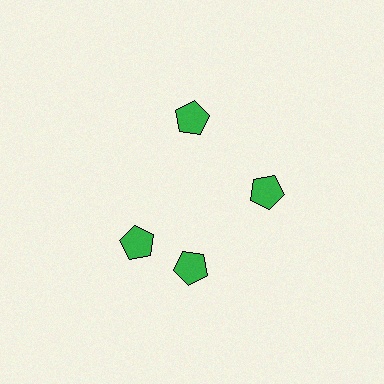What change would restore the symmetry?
The symmetry would be restored by rotating it back into even spacing with its neighbors so that all 4 pentagons sit at equal angles and equal distance from the center.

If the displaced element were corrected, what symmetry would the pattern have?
It would have 4-fold rotational symmetry — the pattern would map onto itself every 90 degrees.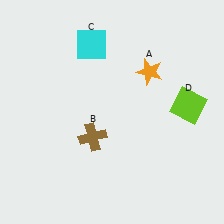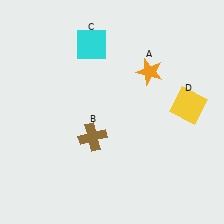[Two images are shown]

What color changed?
The square (D) changed from lime in Image 1 to yellow in Image 2.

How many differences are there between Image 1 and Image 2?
There is 1 difference between the two images.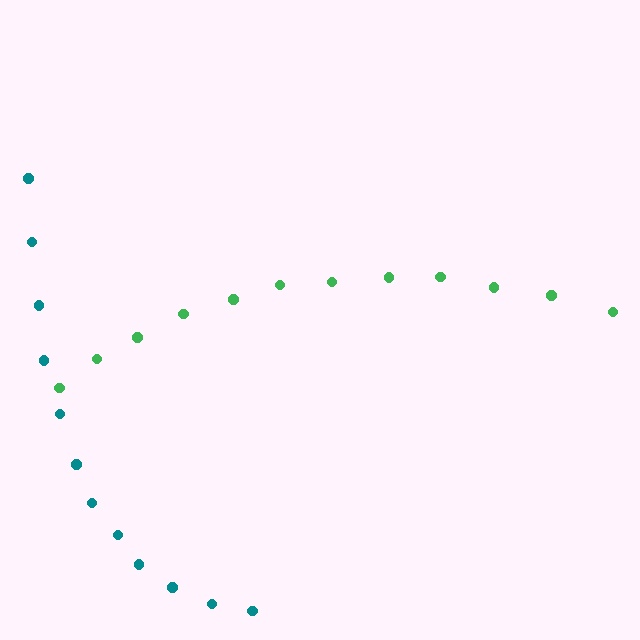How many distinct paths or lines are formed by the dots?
There are 2 distinct paths.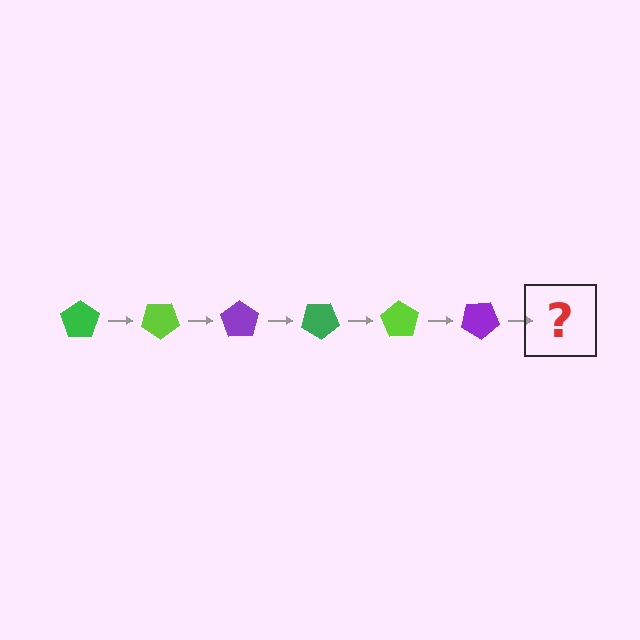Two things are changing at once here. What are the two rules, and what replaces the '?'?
The two rules are that it rotates 35 degrees each step and the color cycles through green, lime, and purple. The '?' should be a green pentagon, rotated 210 degrees from the start.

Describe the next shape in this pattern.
It should be a green pentagon, rotated 210 degrees from the start.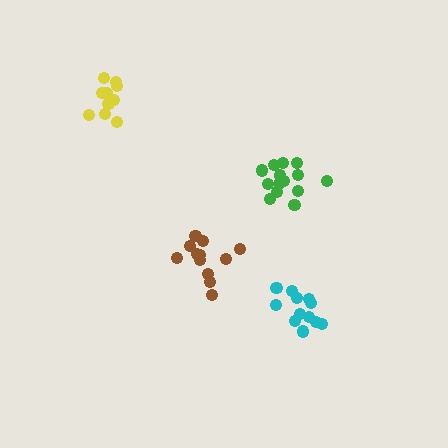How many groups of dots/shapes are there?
There are 4 groups.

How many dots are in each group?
Group 1: 12 dots, Group 2: 14 dots, Group 3: 10 dots, Group 4: 13 dots (49 total).